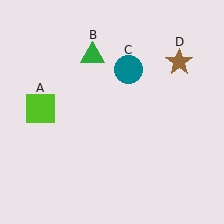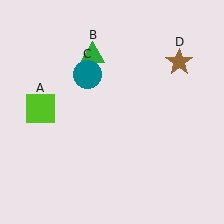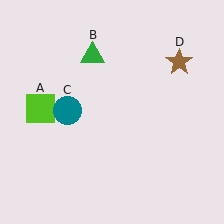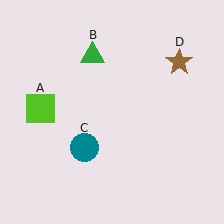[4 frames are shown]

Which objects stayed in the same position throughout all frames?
Lime square (object A) and green triangle (object B) and brown star (object D) remained stationary.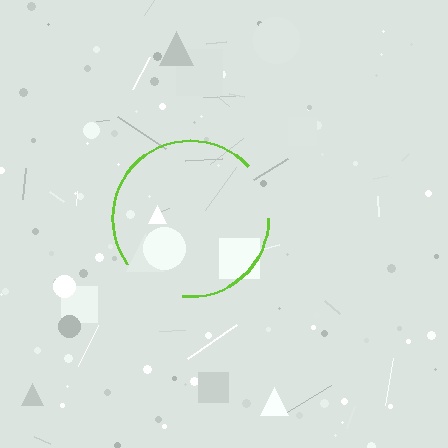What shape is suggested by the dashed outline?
The dashed outline suggests a circle.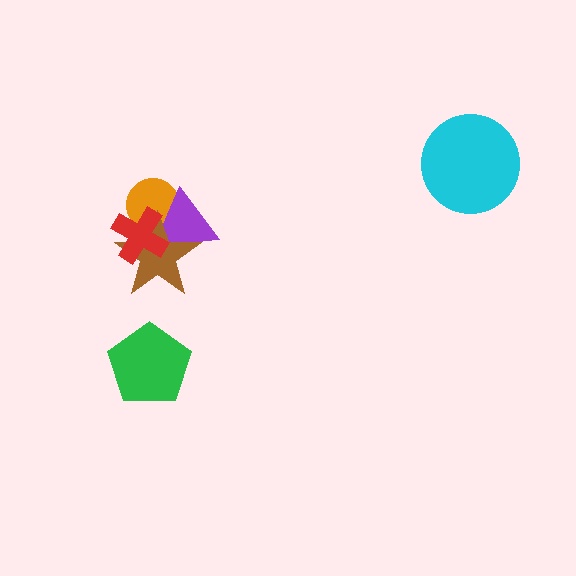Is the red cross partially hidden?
No, no other shape covers it.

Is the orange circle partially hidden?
Yes, it is partially covered by another shape.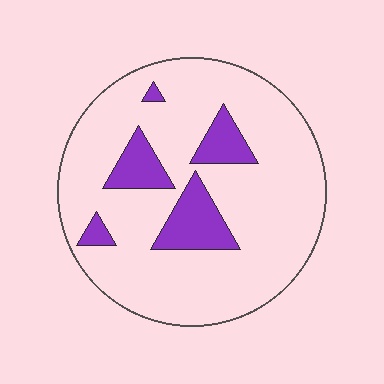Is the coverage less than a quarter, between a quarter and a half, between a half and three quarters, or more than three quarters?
Less than a quarter.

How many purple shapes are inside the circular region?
5.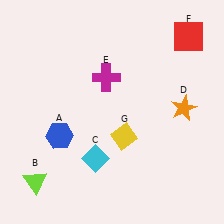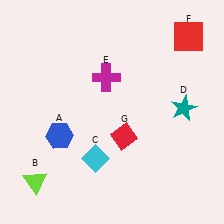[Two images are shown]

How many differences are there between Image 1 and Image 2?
There are 2 differences between the two images.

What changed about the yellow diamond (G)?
In Image 1, G is yellow. In Image 2, it changed to red.